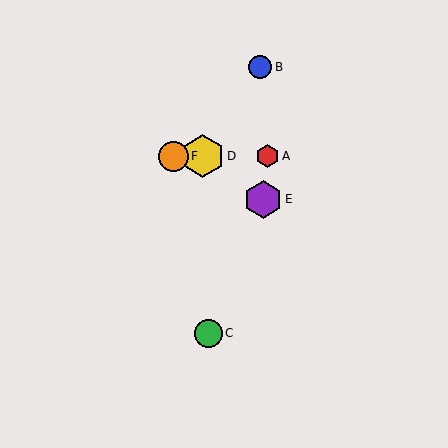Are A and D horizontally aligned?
Yes, both are at y≈156.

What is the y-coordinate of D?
Object D is at y≈156.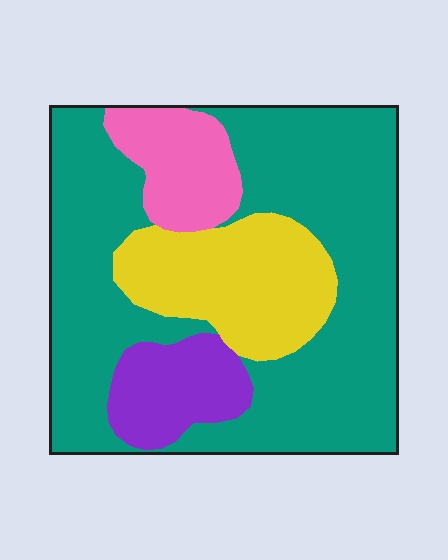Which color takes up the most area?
Teal, at roughly 60%.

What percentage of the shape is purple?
Purple takes up about one tenth (1/10) of the shape.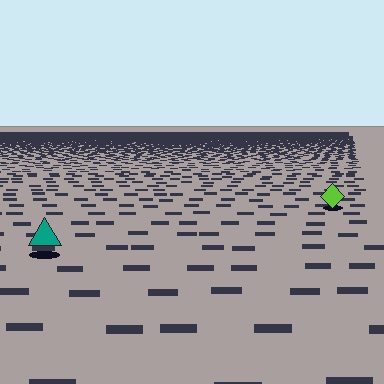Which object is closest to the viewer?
The teal triangle is closest. The texture marks near it are larger and more spread out.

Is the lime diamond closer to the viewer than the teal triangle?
No. The teal triangle is closer — you can tell from the texture gradient: the ground texture is coarser near it.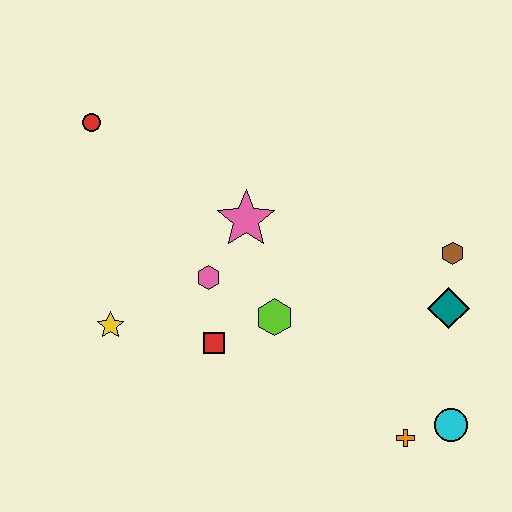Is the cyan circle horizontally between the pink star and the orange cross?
No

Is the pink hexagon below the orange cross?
No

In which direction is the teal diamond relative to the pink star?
The teal diamond is to the right of the pink star.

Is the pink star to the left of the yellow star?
No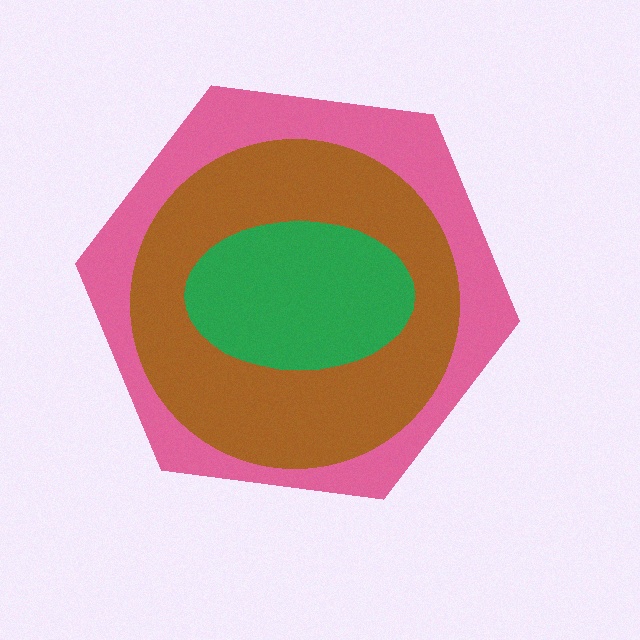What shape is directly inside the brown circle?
The green ellipse.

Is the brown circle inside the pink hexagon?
Yes.